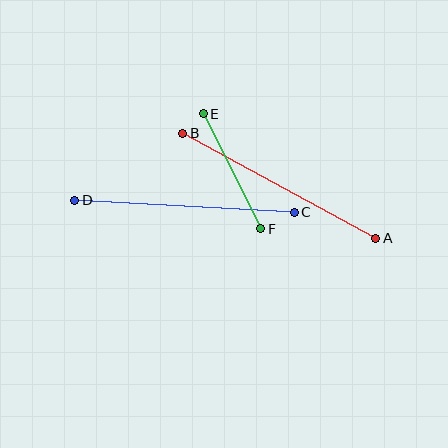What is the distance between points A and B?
The distance is approximately 220 pixels.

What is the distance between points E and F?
The distance is approximately 128 pixels.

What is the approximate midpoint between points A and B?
The midpoint is at approximately (279, 186) pixels.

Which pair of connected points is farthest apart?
Points C and D are farthest apart.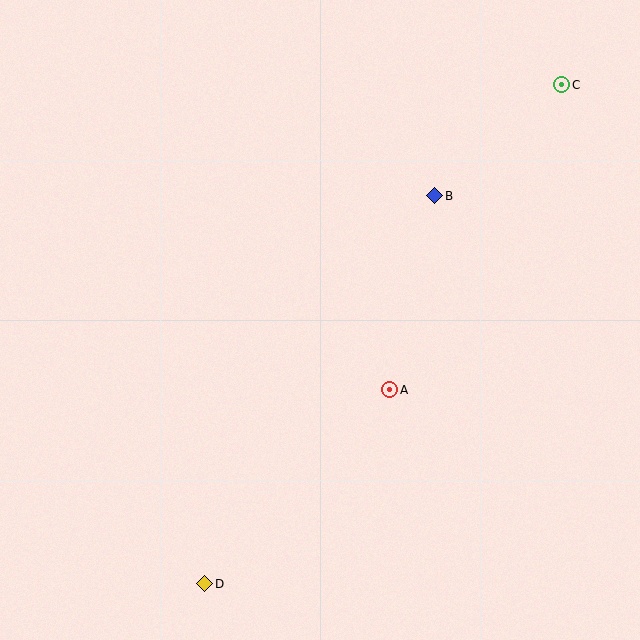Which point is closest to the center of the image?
Point A at (390, 390) is closest to the center.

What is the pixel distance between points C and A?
The distance between C and A is 351 pixels.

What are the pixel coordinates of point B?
Point B is at (435, 196).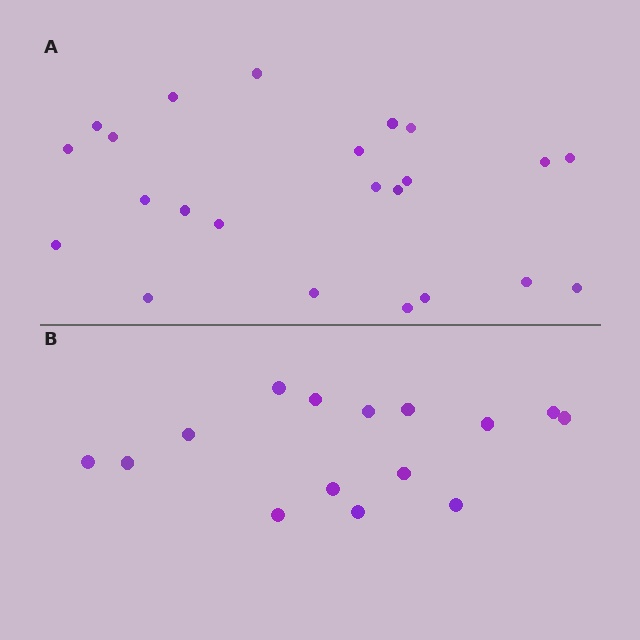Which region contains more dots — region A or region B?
Region A (the top region) has more dots.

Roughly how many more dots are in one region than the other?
Region A has roughly 8 or so more dots than region B.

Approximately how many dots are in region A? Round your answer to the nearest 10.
About 20 dots. (The exact count is 23, which rounds to 20.)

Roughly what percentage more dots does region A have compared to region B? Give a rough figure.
About 55% more.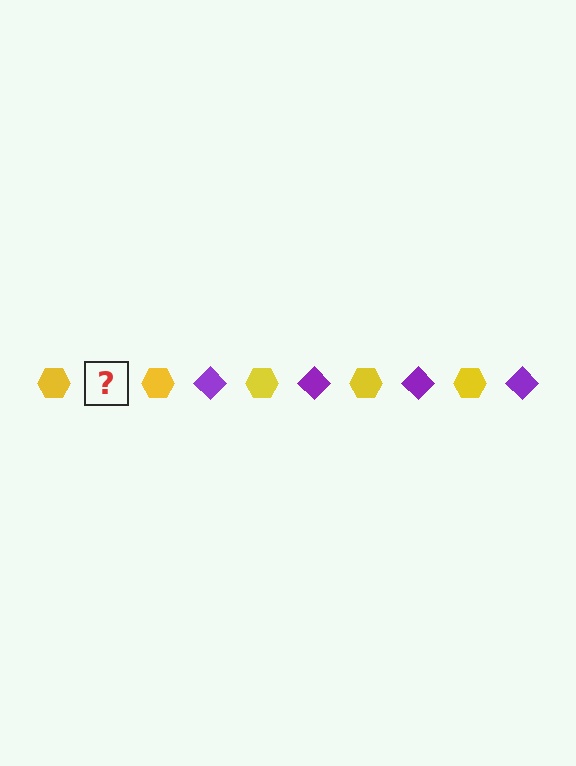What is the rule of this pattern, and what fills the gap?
The rule is that the pattern alternates between yellow hexagon and purple diamond. The gap should be filled with a purple diamond.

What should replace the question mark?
The question mark should be replaced with a purple diamond.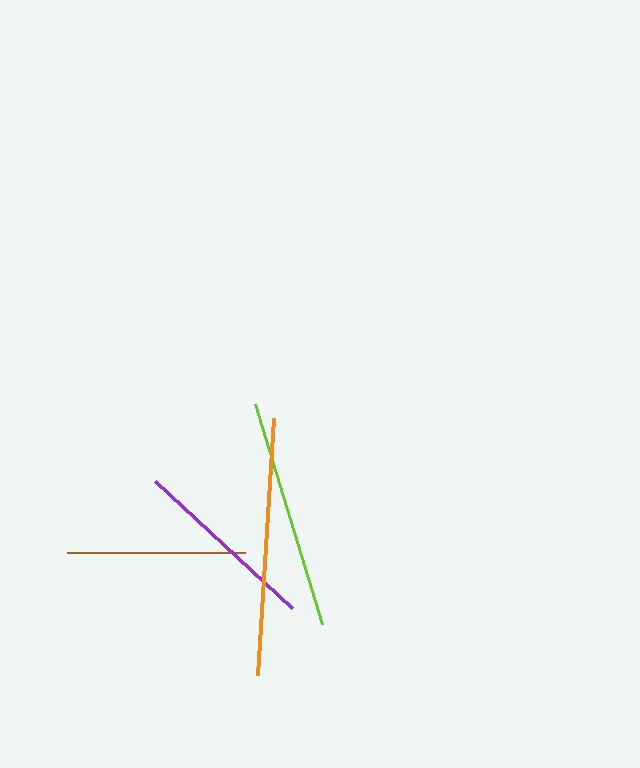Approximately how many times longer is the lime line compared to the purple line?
The lime line is approximately 1.2 times the length of the purple line.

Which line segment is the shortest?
The brown line is the shortest at approximately 178 pixels.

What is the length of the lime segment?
The lime segment is approximately 229 pixels long.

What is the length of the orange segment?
The orange segment is approximately 257 pixels long.